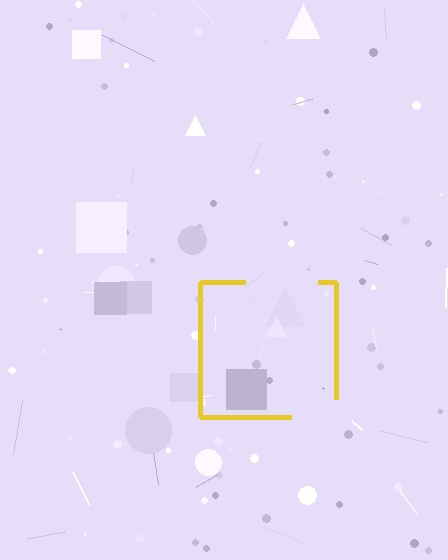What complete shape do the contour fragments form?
The contour fragments form a square.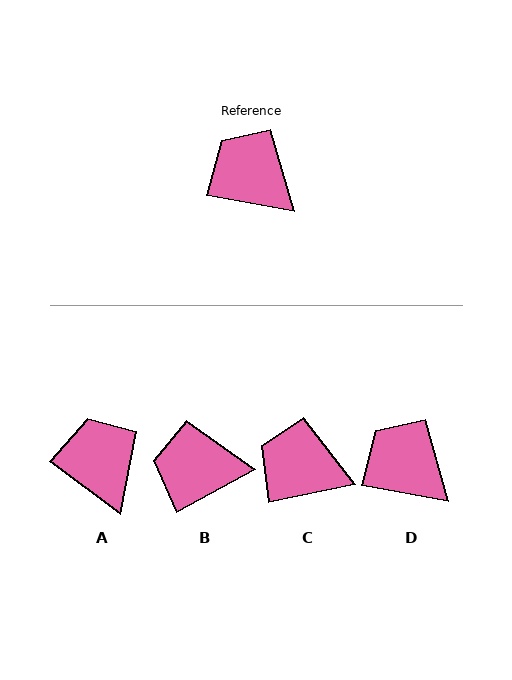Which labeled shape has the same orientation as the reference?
D.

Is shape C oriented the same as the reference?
No, it is off by about 22 degrees.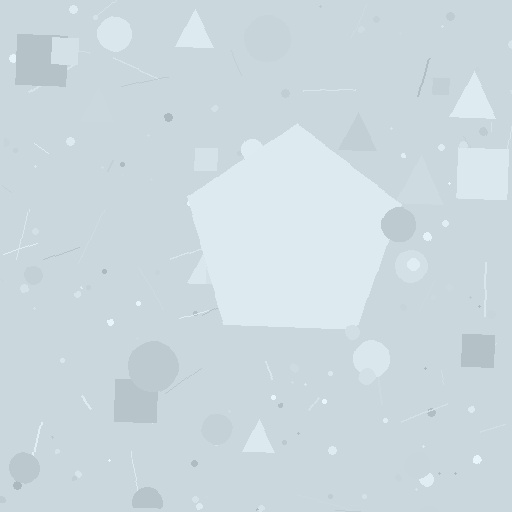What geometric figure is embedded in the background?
A pentagon is embedded in the background.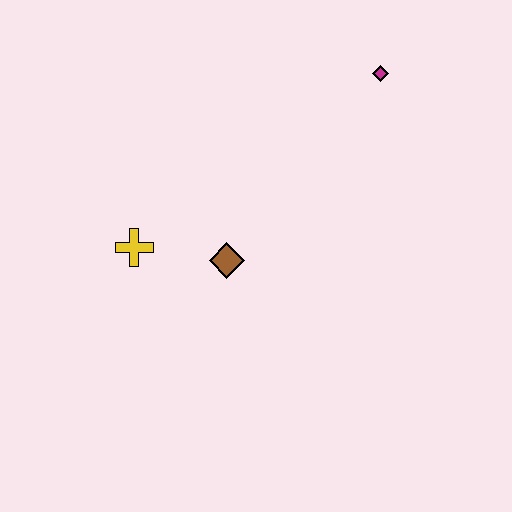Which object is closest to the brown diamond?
The yellow cross is closest to the brown diamond.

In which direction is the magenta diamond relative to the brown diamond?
The magenta diamond is above the brown diamond.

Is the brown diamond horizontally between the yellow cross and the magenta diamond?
Yes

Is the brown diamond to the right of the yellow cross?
Yes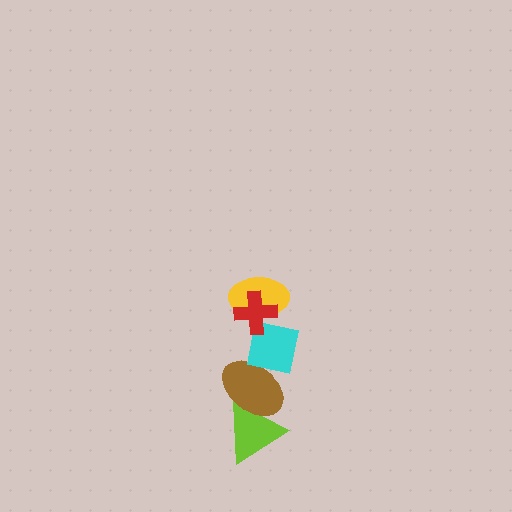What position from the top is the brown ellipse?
The brown ellipse is 4th from the top.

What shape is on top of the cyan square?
The yellow ellipse is on top of the cyan square.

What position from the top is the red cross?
The red cross is 1st from the top.